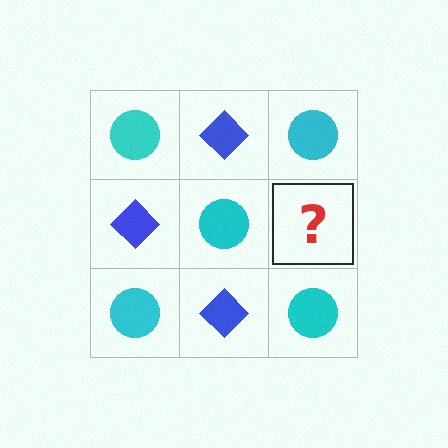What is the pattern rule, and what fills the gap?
The rule is that it alternates cyan circle and blue diamond in a checkerboard pattern. The gap should be filled with a blue diamond.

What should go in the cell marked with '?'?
The missing cell should contain a blue diamond.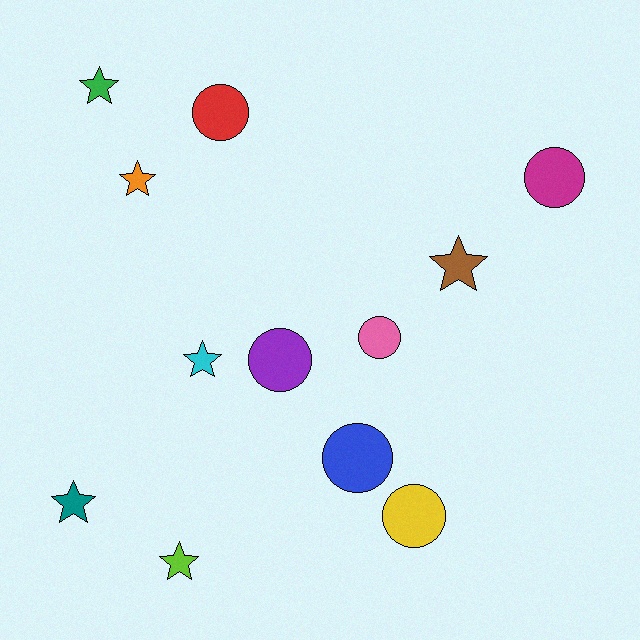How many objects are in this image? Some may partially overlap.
There are 12 objects.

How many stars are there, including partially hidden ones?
There are 6 stars.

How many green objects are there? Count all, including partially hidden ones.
There is 1 green object.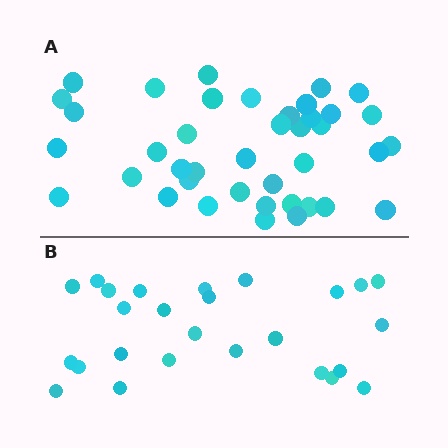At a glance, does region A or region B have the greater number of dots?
Region A (the top region) has more dots.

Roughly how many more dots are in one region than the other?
Region A has approximately 15 more dots than region B.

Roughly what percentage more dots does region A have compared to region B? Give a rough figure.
About 55% more.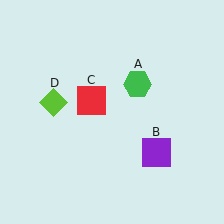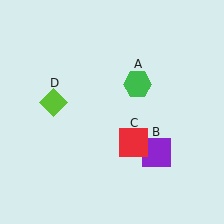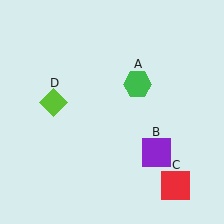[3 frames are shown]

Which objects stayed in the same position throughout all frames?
Green hexagon (object A) and purple square (object B) and lime diamond (object D) remained stationary.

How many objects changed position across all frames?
1 object changed position: red square (object C).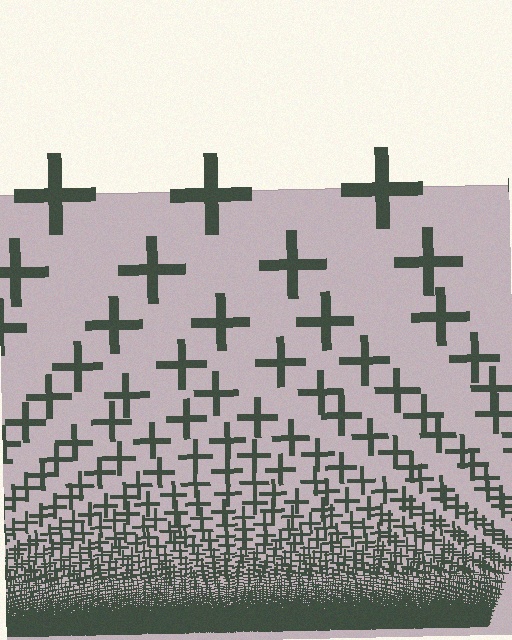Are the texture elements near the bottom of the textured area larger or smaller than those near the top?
Smaller. The gradient is inverted — elements near the bottom are smaller and denser.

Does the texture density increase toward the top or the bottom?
Density increases toward the bottom.